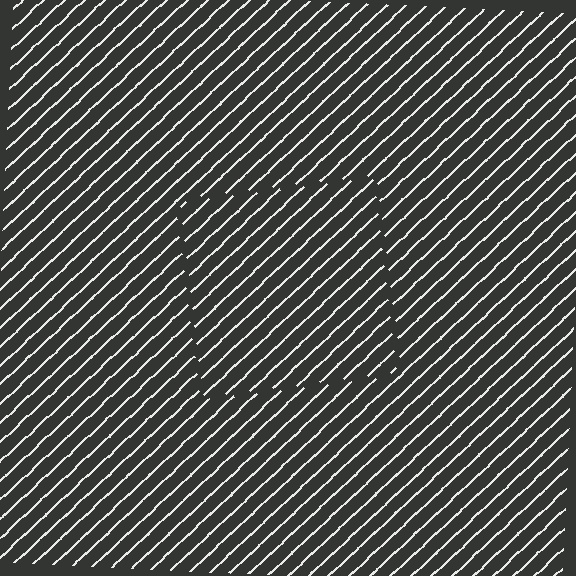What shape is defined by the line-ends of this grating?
An illusory square. The interior of the shape contains the same grating, shifted by half a period — the contour is defined by the phase discontinuity where line-ends from the inner and outer gratings abut.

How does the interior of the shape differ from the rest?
The interior of the shape contains the same grating, shifted by half a period — the contour is defined by the phase discontinuity where line-ends from the inner and outer gratings abut.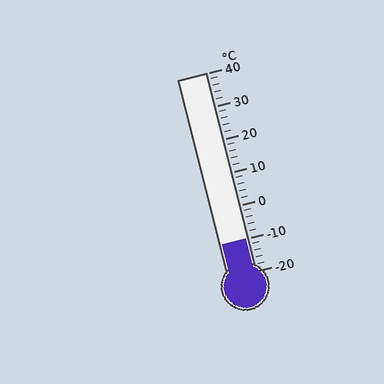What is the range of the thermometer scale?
The thermometer scale ranges from -20°C to 40°C.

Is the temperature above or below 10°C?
The temperature is below 10°C.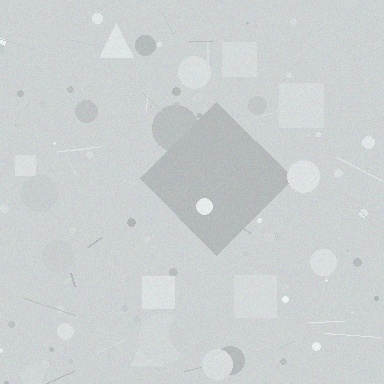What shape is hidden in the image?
A diamond is hidden in the image.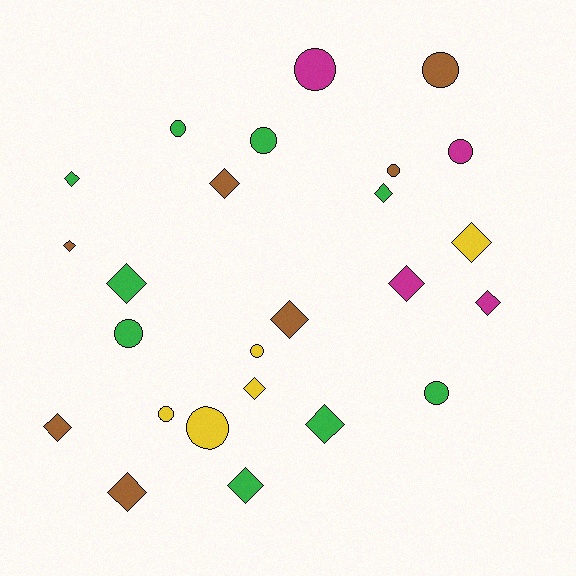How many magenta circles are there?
There are 2 magenta circles.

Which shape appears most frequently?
Diamond, with 14 objects.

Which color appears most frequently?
Green, with 9 objects.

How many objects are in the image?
There are 25 objects.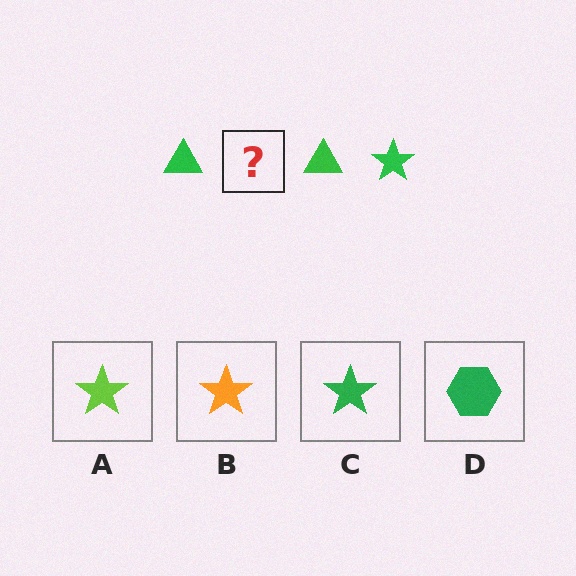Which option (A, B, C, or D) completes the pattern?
C.